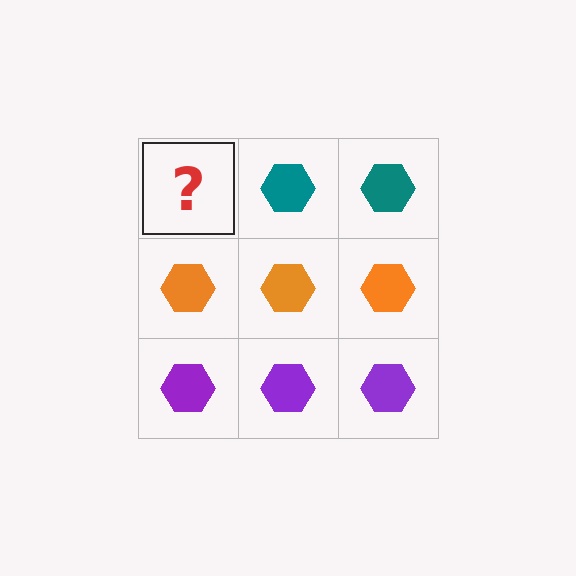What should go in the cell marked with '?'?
The missing cell should contain a teal hexagon.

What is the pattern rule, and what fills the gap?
The rule is that each row has a consistent color. The gap should be filled with a teal hexagon.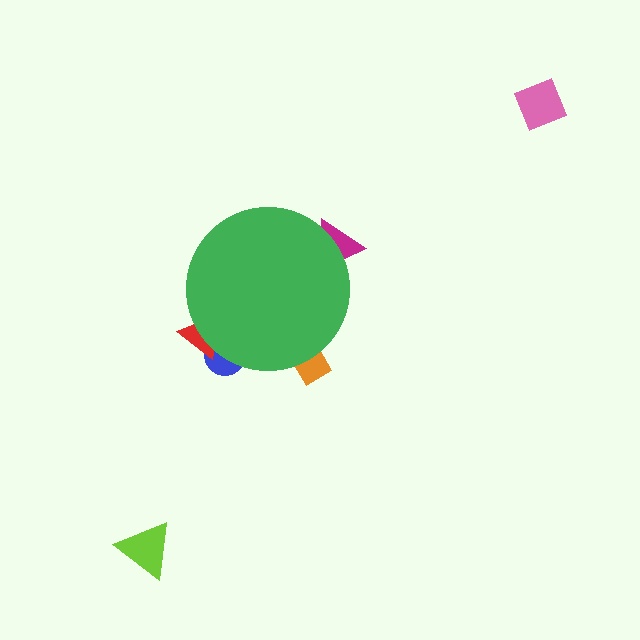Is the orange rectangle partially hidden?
Yes, the orange rectangle is partially hidden behind the green circle.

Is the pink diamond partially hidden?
No, the pink diamond is fully visible.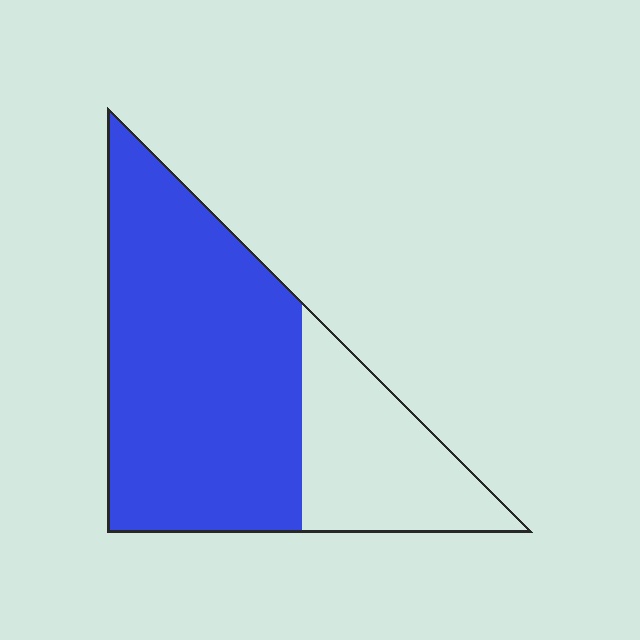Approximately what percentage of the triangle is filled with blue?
Approximately 70%.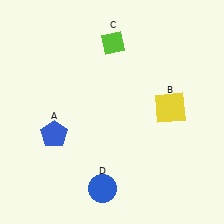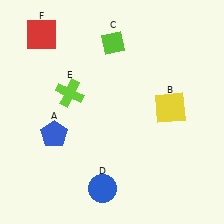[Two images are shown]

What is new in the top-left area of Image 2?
A lime cross (E) was added in the top-left area of Image 2.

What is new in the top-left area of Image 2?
A red square (F) was added in the top-left area of Image 2.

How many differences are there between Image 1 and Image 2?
There are 2 differences between the two images.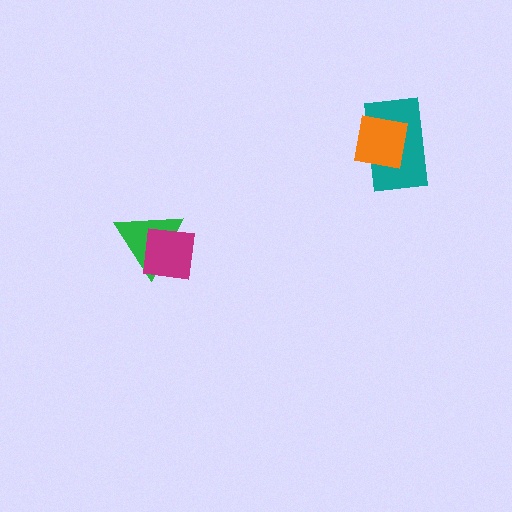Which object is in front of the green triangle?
The magenta square is in front of the green triangle.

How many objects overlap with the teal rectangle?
1 object overlaps with the teal rectangle.